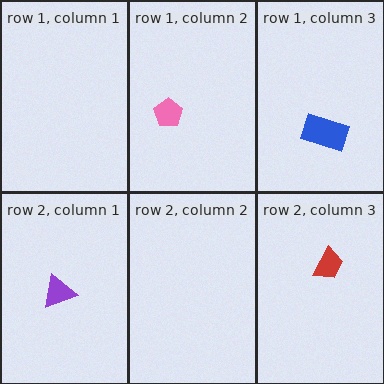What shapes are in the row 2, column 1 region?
The purple triangle.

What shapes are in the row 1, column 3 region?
The blue rectangle.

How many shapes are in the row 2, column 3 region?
1.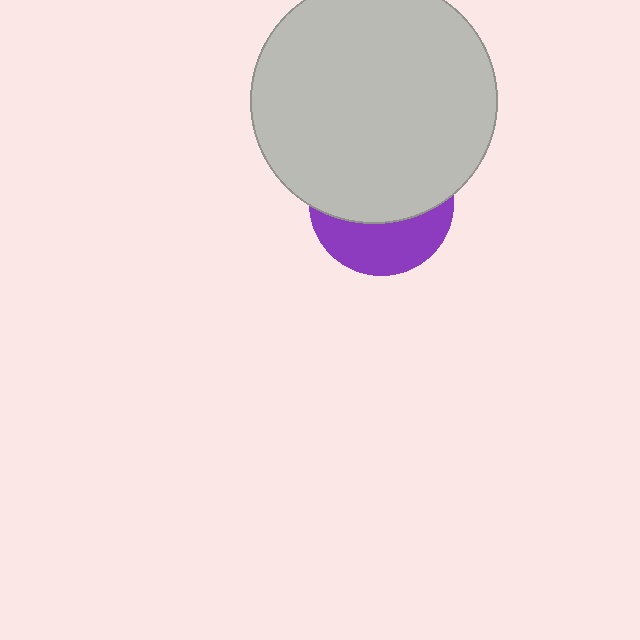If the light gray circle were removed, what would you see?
You would see the complete purple circle.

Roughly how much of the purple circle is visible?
A small part of it is visible (roughly 39%).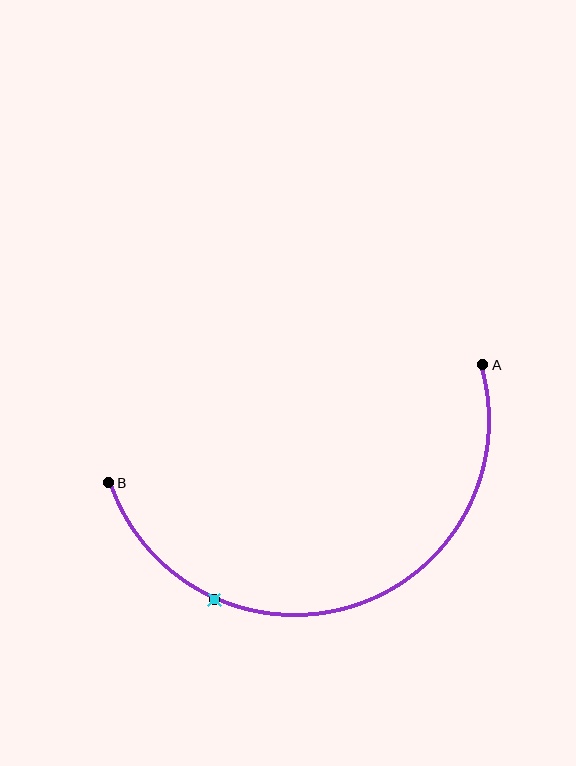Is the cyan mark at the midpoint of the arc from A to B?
No. The cyan mark lies on the arc but is closer to endpoint B. The arc midpoint would be at the point on the curve equidistant along the arc from both A and B.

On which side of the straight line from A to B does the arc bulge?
The arc bulges below the straight line connecting A and B.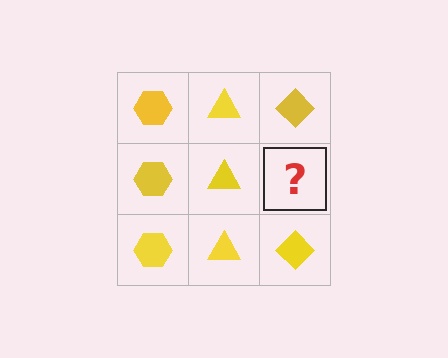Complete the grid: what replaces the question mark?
The question mark should be replaced with a yellow diamond.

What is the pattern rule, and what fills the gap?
The rule is that each column has a consistent shape. The gap should be filled with a yellow diamond.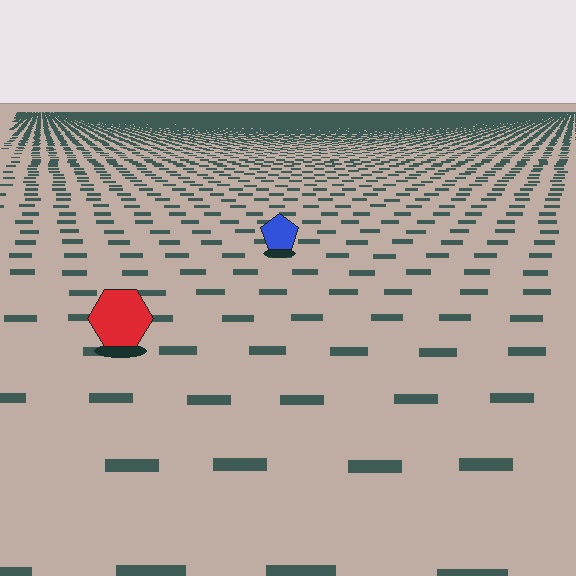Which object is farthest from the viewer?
The blue pentagon is farthest from the viewer. It appears smaller and the ground texture around it is denser.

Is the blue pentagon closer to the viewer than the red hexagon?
No. The red hexagon is closer — you can tell from the texture gradient: the ground texture is coarser near it.